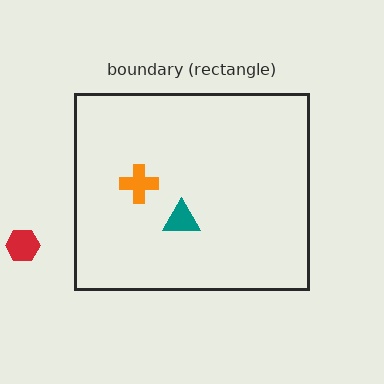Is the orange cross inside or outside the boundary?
Inside.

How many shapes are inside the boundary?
2 inside, 1 outside.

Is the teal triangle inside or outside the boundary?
Inside.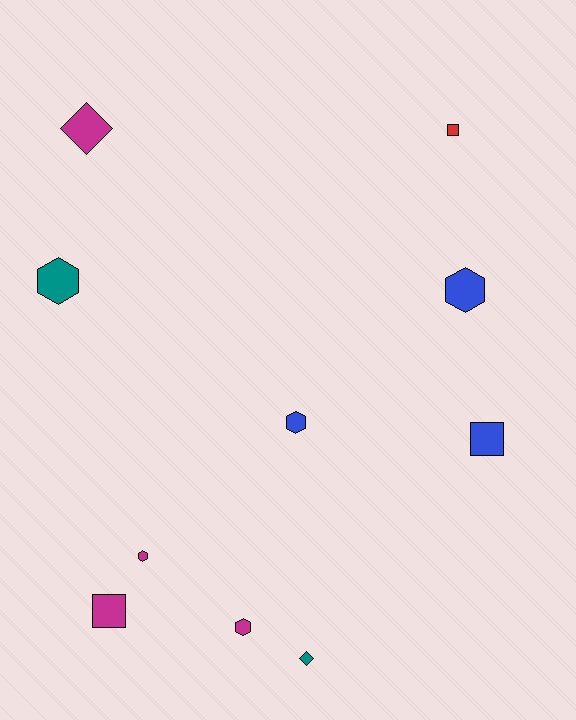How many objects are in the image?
There are 10 objects.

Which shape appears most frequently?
Hexagon, with 5 objects.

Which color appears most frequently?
Magenta, with 4 objects.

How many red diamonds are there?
There are no red diamonds.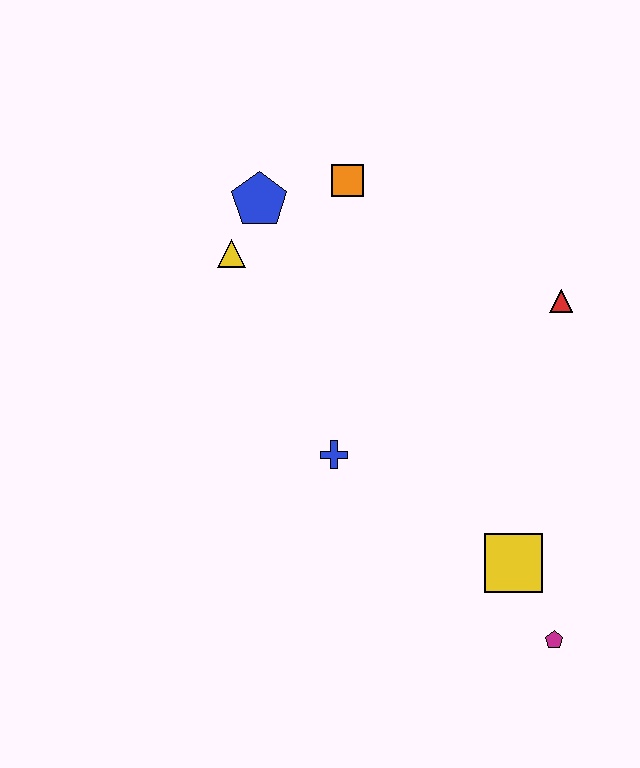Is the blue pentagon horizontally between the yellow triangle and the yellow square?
Yes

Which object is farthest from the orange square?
The magenta pentagon is farthest from the orange square.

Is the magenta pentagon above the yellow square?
No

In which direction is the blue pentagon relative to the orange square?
The blue pentagon is to the left of the orange square.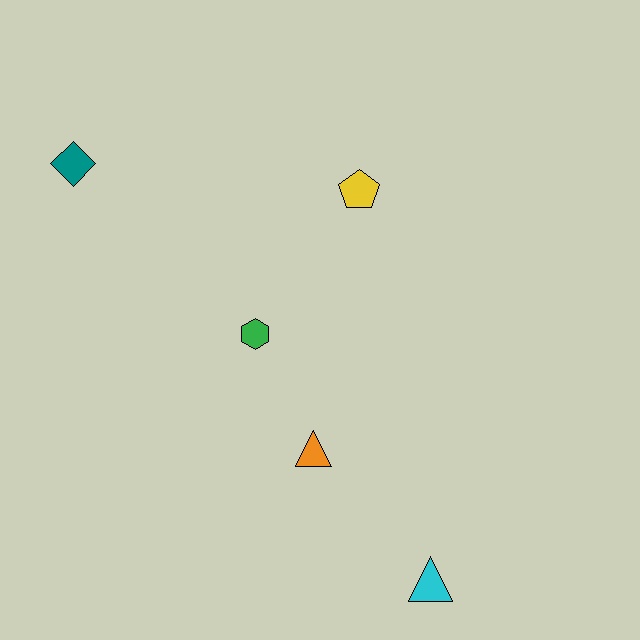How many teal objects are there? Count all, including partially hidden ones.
There is 1 teal object.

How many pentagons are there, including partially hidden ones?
There is 1 pentagon.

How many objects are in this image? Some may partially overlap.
There are 5 objects.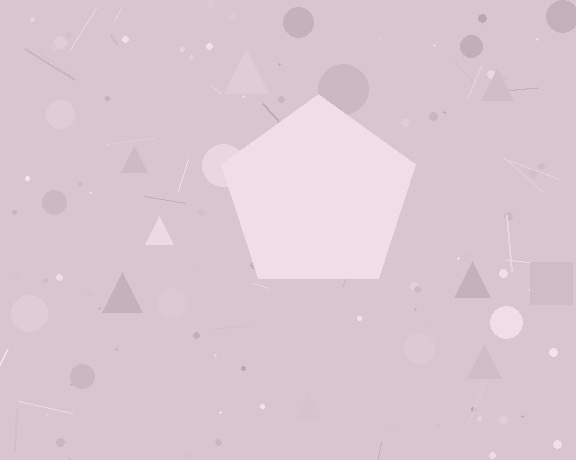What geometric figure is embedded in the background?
A pentagon is embedded in the background.